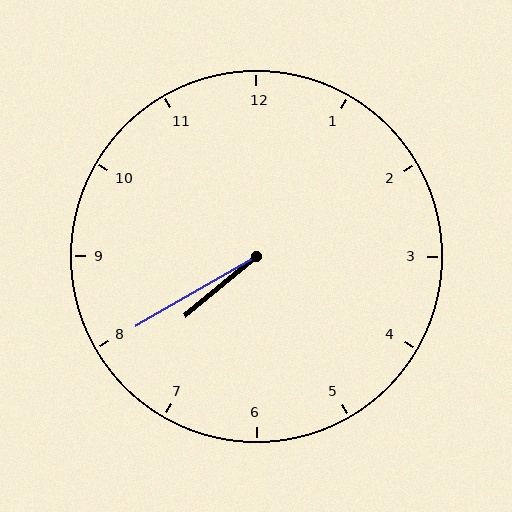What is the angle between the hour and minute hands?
Approximately 10 degrees.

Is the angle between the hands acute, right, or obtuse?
It is acute.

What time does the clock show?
7:40.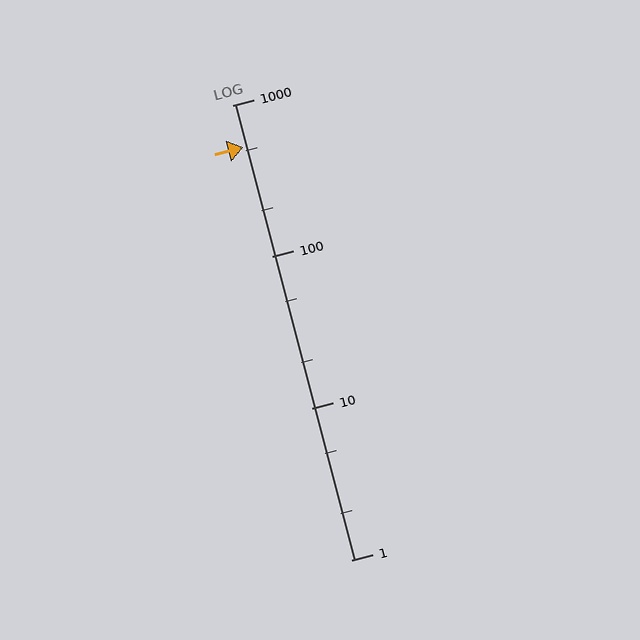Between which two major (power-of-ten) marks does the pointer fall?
The pointer is between 100 and 1000.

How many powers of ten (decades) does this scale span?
The scale spans 3 decades, from 1 to 1000.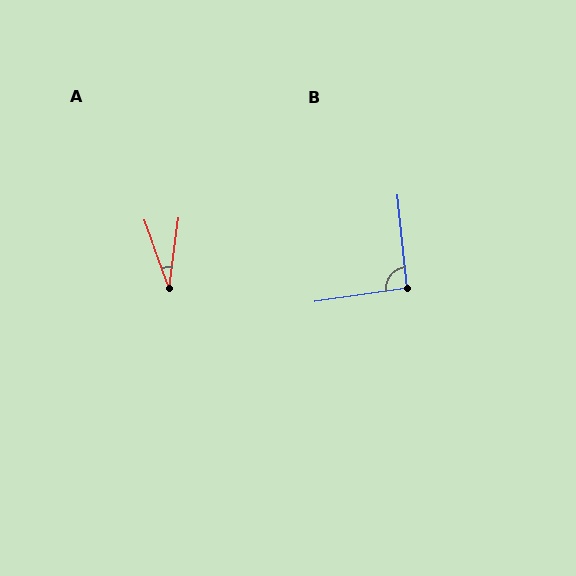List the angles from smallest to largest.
A (28°), B (92°).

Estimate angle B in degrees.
Approximately 92 degrees.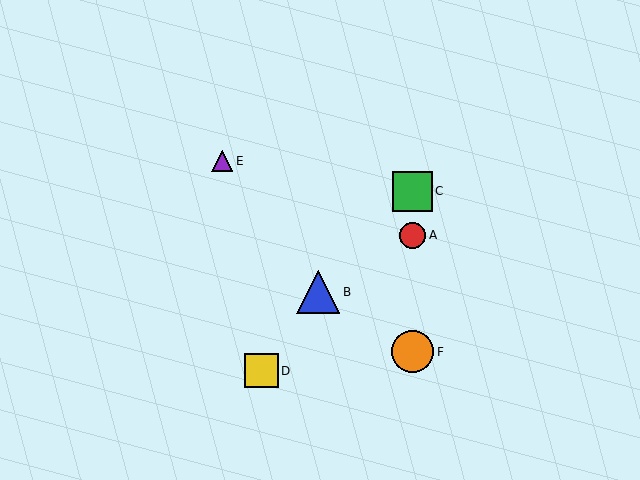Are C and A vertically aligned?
Yes, both are at x≈413.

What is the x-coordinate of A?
Object A is at x≈413.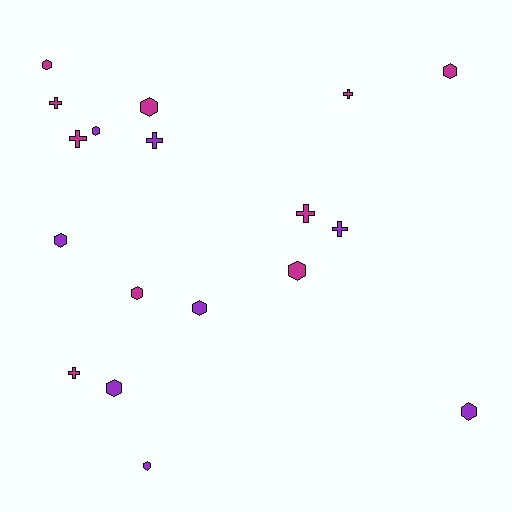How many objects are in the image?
There are 18 objects.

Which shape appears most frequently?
Hexagon, with 11 objects.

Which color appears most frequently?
Magenta, with 10 objects.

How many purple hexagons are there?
There are 6 purple hexagons.